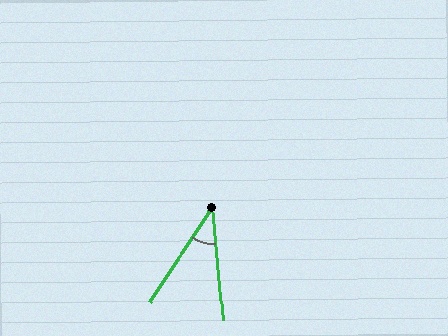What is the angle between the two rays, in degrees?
Approximately 39 degrees.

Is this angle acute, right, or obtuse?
It is acute.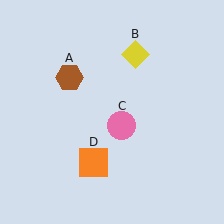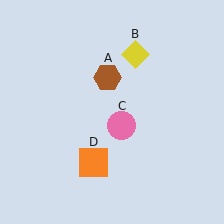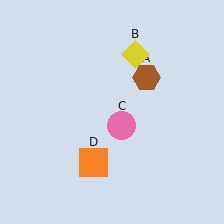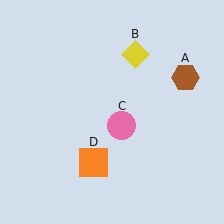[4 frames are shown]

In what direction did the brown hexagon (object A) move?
The brown hexagon (object A) moved right.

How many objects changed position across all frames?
1 object changed position: brown hexagon (object A).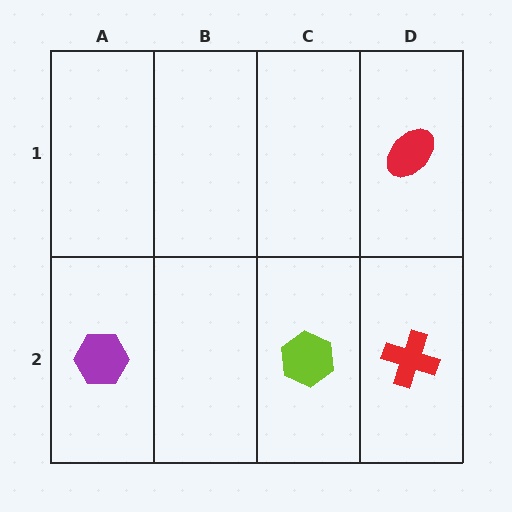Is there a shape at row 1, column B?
No, that cell is empty.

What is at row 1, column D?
A red ellipse.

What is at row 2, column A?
A purple hexagon.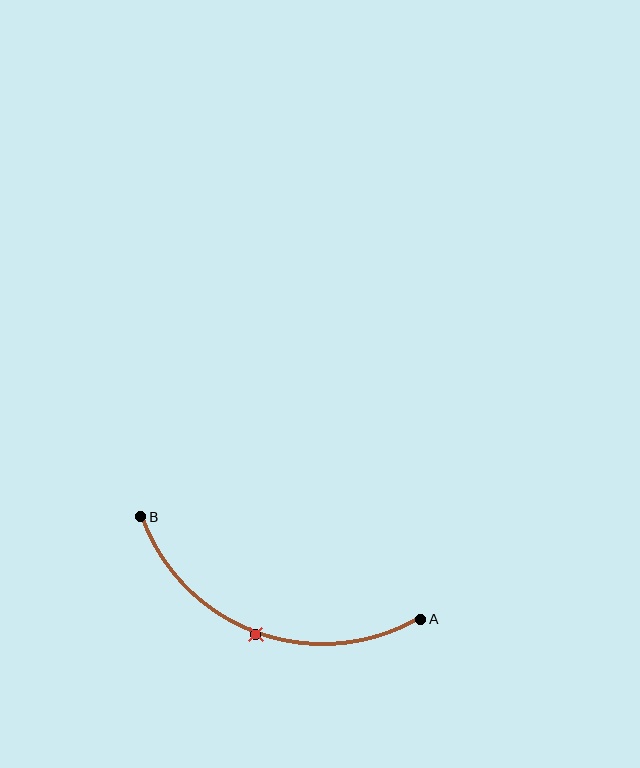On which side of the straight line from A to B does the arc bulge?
The arc bulges below the straight line connecting A and B.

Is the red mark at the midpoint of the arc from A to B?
Yes. The red mark lies on the arc at equal arc-length from both A and B — it is the arc midpoint.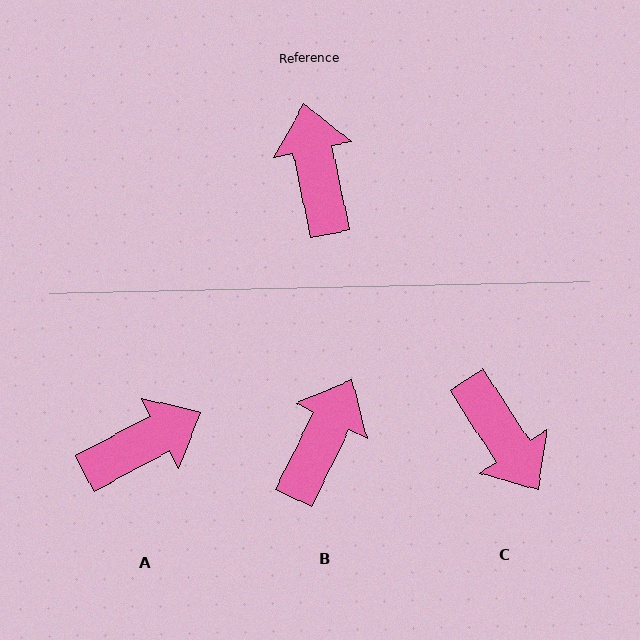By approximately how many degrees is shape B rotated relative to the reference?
Approximately 38 degrees clockwise.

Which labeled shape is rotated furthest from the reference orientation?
C, about 158 degrees away.